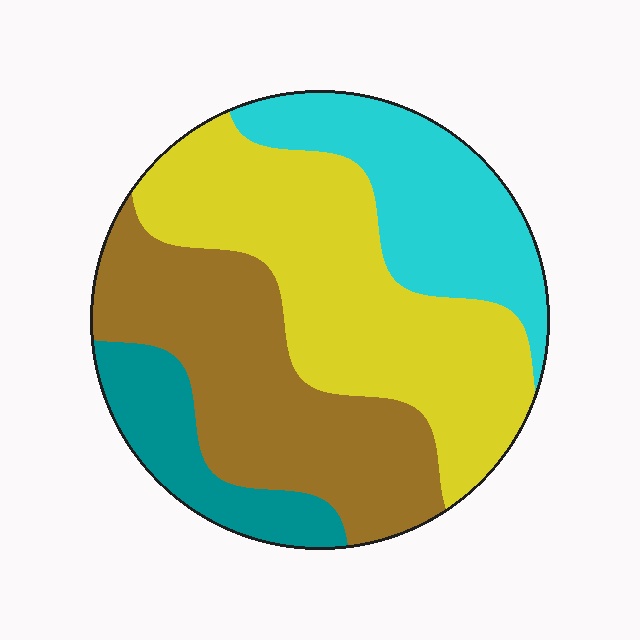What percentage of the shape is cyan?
Cyan takes up about one fifth (1/5) of the shape.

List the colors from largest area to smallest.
From largest to smallest: yellow, brown, cyan, teal.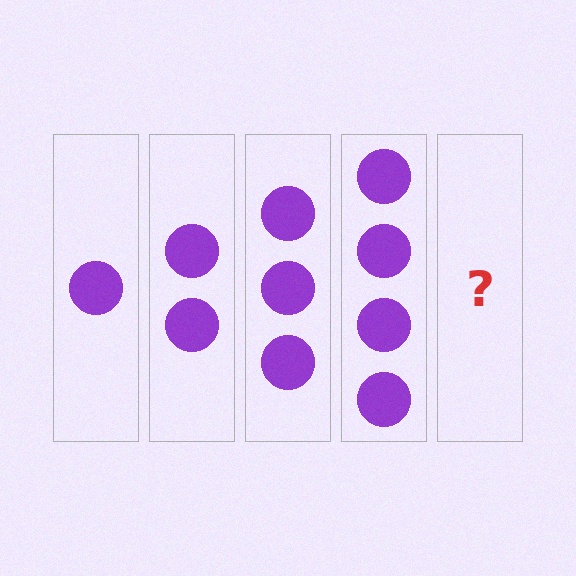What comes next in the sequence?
The next element should be 5 circles.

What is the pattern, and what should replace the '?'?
The pattern is that each step adds one more circle. The '?' should be 5 circles.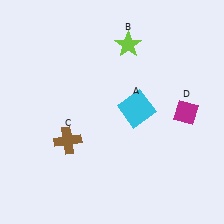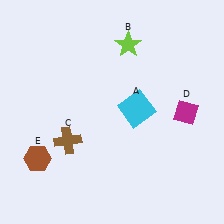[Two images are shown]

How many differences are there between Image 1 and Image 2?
There is 1 difference between the two images.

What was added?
A brown hexagon (E) was added in Image 2.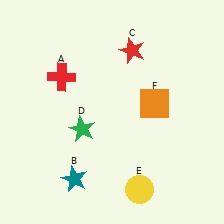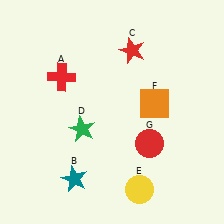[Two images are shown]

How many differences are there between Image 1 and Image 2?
There is 1 difference between the two images.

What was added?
A red circle (G) was added in Image 2.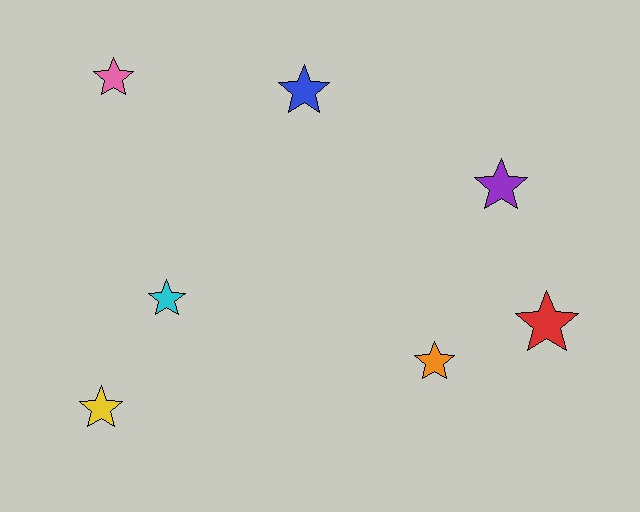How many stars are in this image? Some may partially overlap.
There are 7 stars.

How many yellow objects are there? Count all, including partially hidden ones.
There is 1 yellow object.